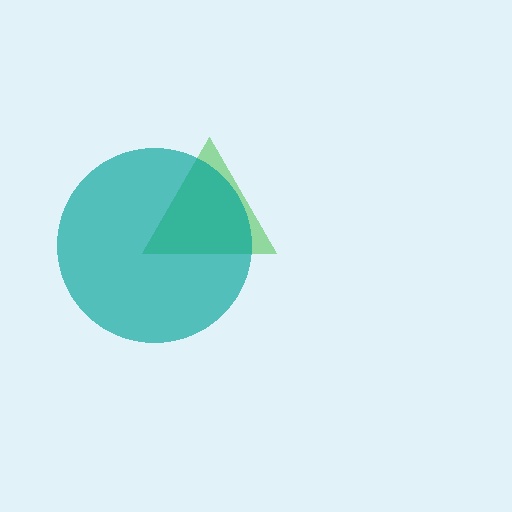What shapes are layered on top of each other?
The layered shapes are: a green triangle, a teal circle.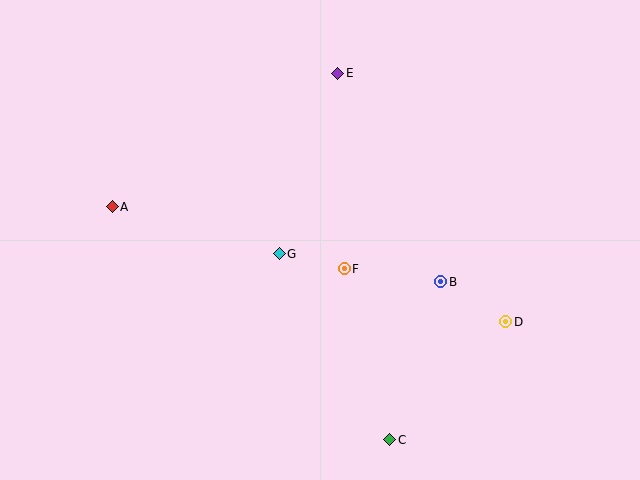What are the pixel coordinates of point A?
Point A is at (112, 207).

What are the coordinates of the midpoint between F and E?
The midpoint between F and E is at (341, 171).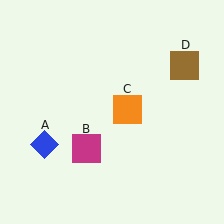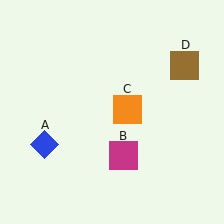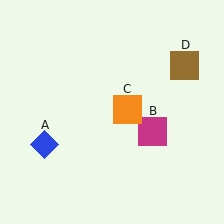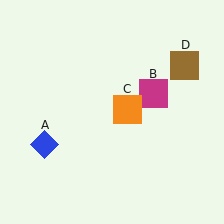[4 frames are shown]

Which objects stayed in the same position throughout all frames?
Blue diamond (object A) and orange square (object C) and brown square (object D) remained stationary.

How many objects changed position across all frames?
1 object changed position: magenta square (object B).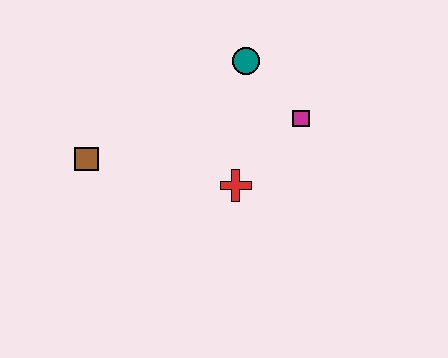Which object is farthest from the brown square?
The magenta square is farthest from the brown square.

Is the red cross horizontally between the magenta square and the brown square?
Yes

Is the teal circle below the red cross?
No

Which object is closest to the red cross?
The magenta square is closest to the red cross.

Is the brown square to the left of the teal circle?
Yes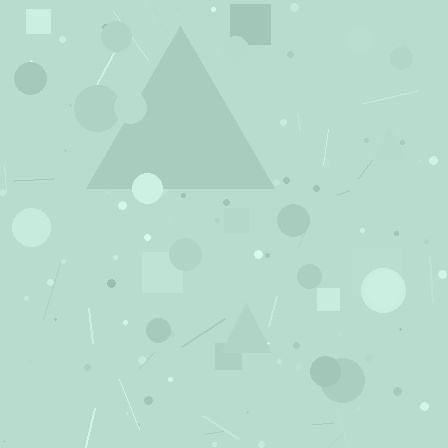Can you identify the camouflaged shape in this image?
The camouflaged shape is a triangle.